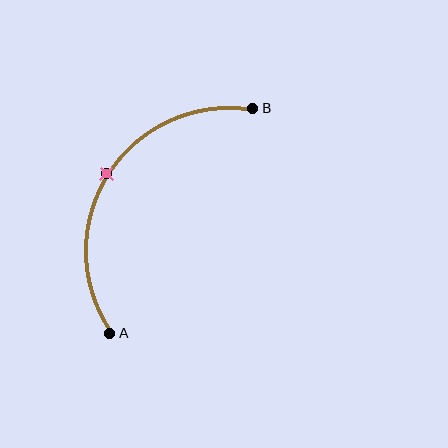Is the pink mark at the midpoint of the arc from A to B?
Yes. The pink mark lies on the arc at equal arc-length from both A and B — it is the arc midpoint.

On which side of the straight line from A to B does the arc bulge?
The arc bulges to the left of the straight line connecting A and B.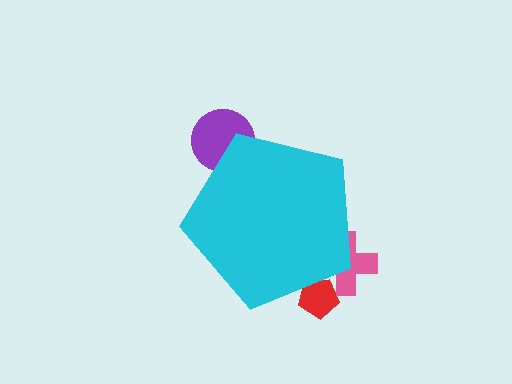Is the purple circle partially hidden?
Yes, the purple circle is partially hidden behind the cyan pentagon.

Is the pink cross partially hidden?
Yes, the pink cross is partially hidden behind the cyan pentagon.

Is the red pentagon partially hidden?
Yes, the red pentagon is partially hidden behind the cyan pentagon.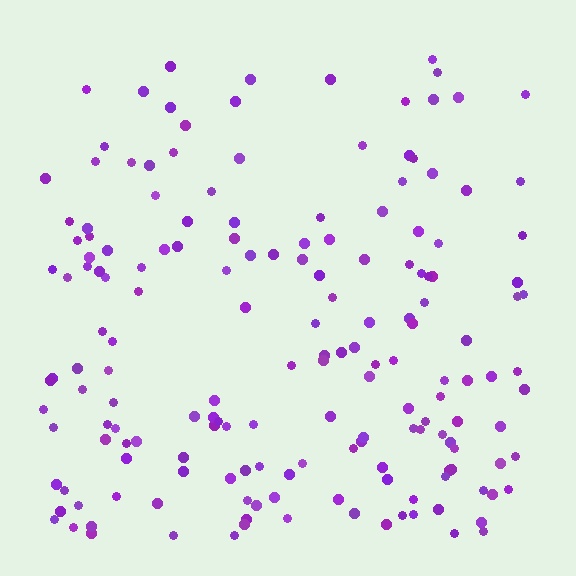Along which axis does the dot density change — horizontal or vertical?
Vertical.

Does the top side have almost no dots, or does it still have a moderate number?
Still a moderate number, just noticeably fewer than the bottom.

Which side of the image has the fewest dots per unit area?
The top.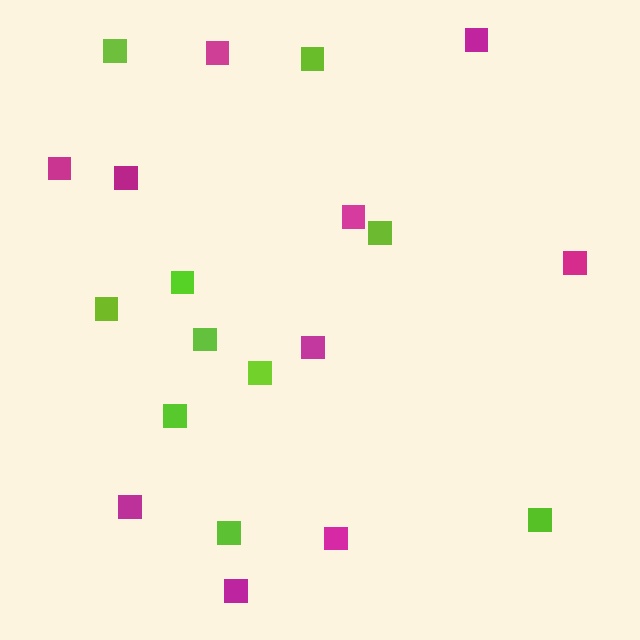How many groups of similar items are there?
There are 2 groups: one group of magenta squares (10) and one group of lime squares (10).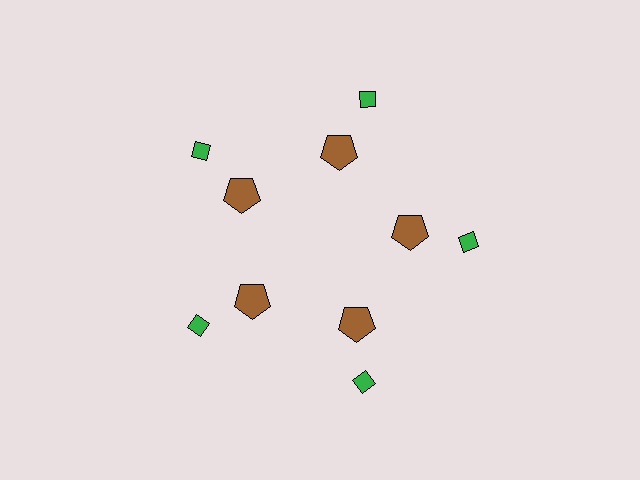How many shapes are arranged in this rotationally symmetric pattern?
There are 10 shapes, arranged in 5 groups of 2.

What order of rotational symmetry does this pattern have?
This pattern has 5-fold rotational symmetry.